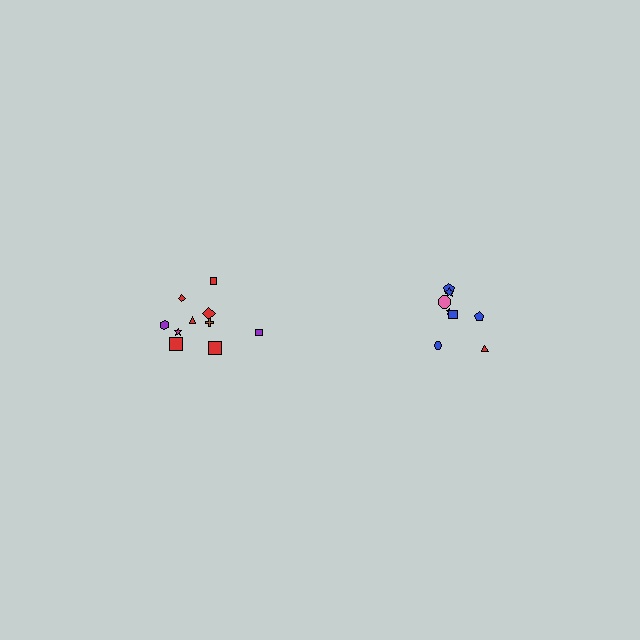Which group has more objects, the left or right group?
The left group.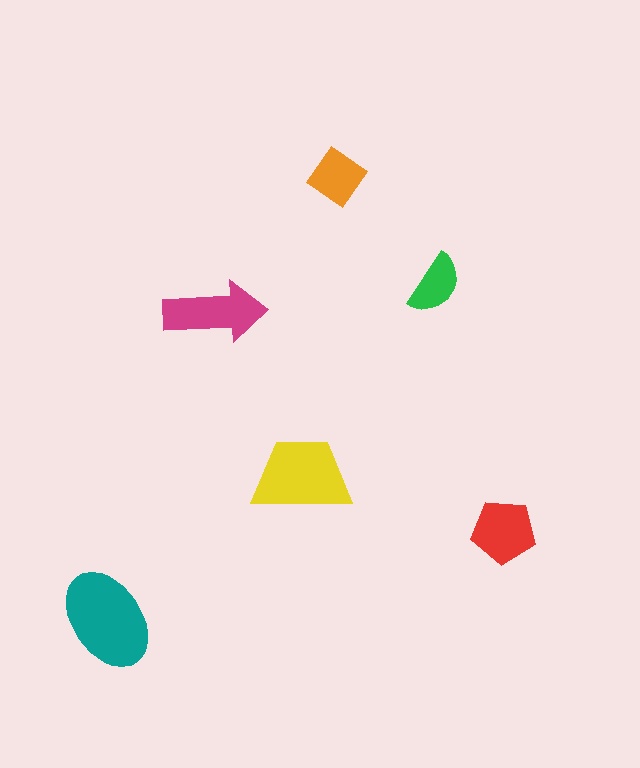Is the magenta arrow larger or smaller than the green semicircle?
Larger.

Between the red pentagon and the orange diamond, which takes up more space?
The red pentagon.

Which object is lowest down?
The teal ellipse is bottommost.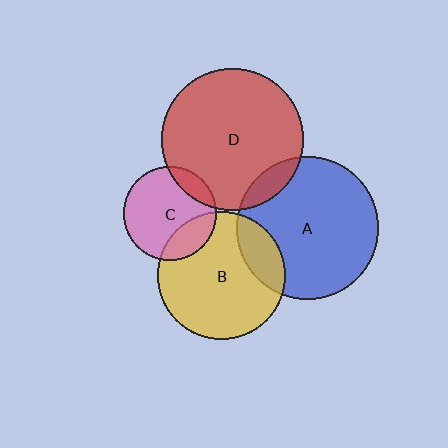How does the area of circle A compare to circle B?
Approximately 1.3 times.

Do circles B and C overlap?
Yes.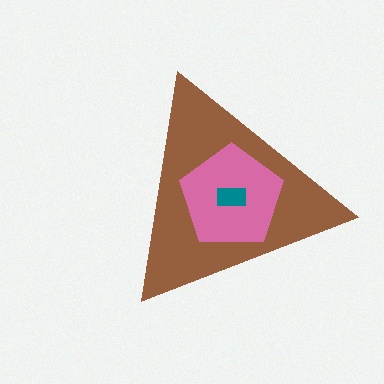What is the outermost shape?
The brown triangle.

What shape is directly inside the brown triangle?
The pink pentagon.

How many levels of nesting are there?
3.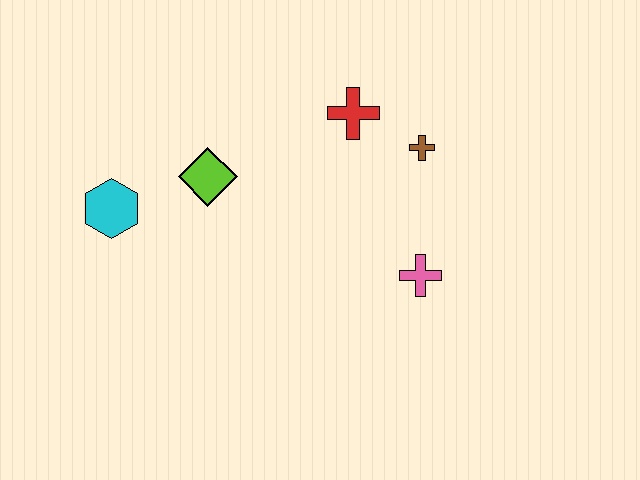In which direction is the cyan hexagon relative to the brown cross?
The cyan hexagon is to the left of the brown cross.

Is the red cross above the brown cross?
Yes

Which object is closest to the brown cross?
The red cross is closest to the brown cross.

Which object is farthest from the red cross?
The cyan hexagon is farthest from the red cross.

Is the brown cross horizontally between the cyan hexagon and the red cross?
No